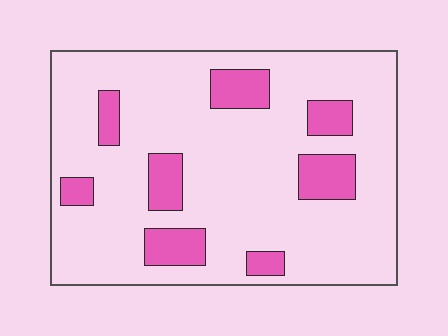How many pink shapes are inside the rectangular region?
8.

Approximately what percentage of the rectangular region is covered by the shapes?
Approximately 15%.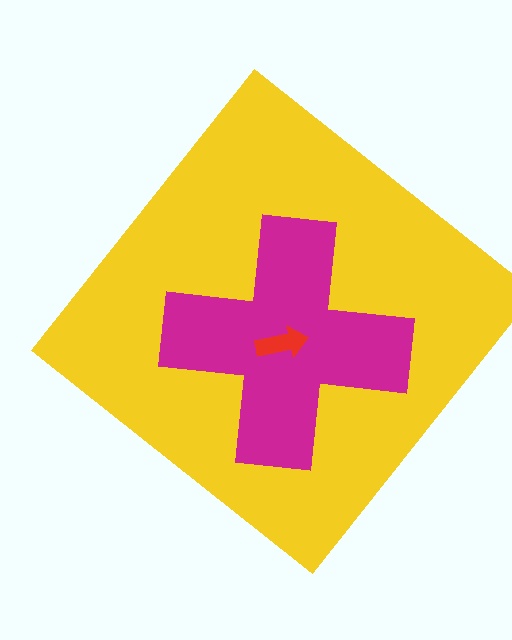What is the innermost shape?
The red arrow.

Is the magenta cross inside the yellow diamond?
Yes.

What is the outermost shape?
The yellow diamond.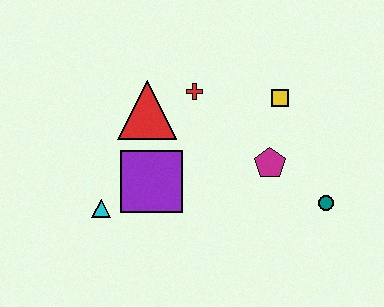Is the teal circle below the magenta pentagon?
Yes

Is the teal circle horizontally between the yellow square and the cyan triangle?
No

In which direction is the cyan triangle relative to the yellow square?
The cyan triangle is to the left of the yellow square.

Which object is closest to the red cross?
The red triangle is closest to the red cross.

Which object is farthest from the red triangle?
The teal circle is farthest from the red triangle.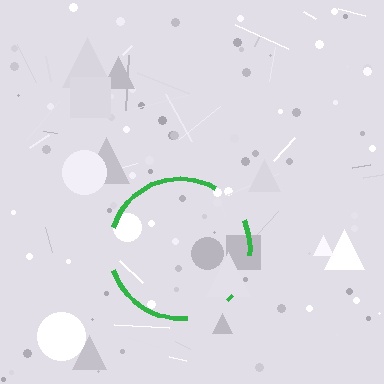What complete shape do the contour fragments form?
The contour fragments form a circle.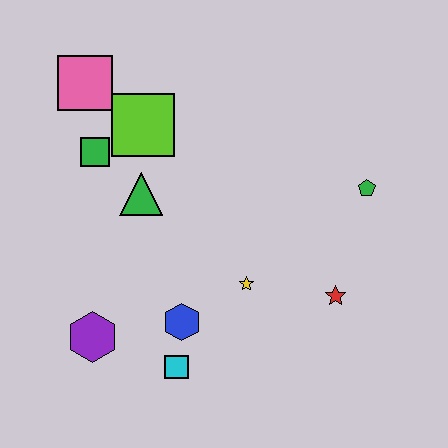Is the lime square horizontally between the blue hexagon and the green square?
Yes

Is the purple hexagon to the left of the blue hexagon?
Yes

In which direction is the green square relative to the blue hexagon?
The green square is above the blue hexagon.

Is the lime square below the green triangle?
No